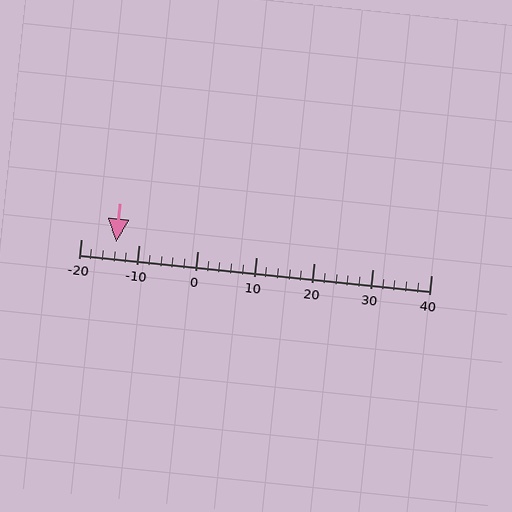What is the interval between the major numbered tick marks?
The major tick marks are spaced 10 units apart.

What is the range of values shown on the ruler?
The ruler shows values from -20 to 40.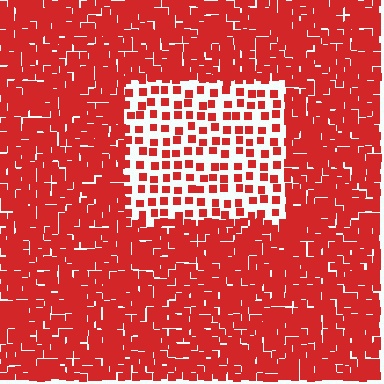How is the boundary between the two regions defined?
The boundary is defined by a change in element density (approximately 2.8x ratio). All elements are the same color, size, and shape.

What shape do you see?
I see a rectangle.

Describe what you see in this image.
The image contains small red elements arranged at two different densities. A rectangle-shaped region is visible where the elements are less densely packed than the surrounding area.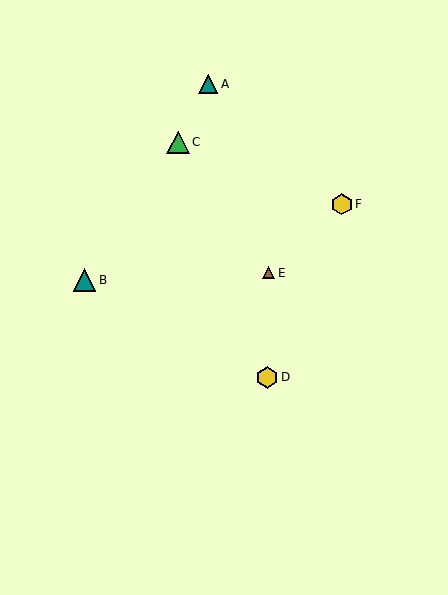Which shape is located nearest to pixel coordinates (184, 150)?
The green triangle (labeled C) at (178, 142) is nearest to that location.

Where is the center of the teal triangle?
The center of the teal triangle is at (84, 280).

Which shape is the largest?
The green triangle (labeled C) is the largest.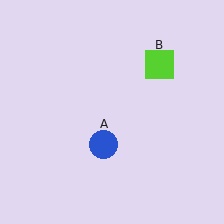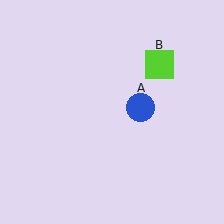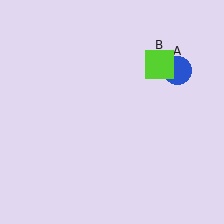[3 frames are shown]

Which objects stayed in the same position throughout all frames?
Lime square (object B) remained stationary.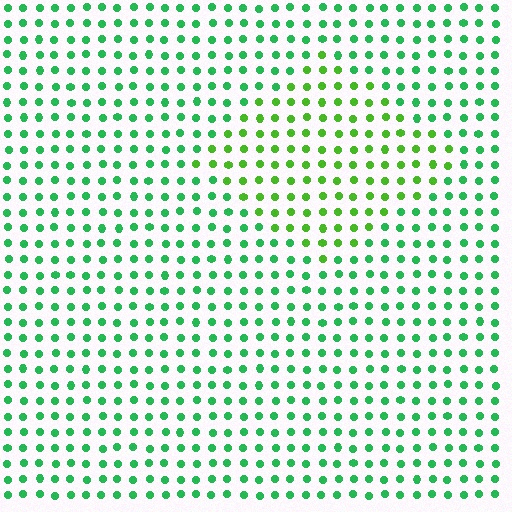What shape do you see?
I see a diamond.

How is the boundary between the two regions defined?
The boundary is defined purely by a slight shift in hue (about 32 degrees). Spacing, size, and orientation are identical on both sides.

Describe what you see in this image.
The image is filled with small green elements in a uniform arrangement. A diamond-shaped region is visible where the elements are tinted to a slightly different hue, forming a subtle color boundary.